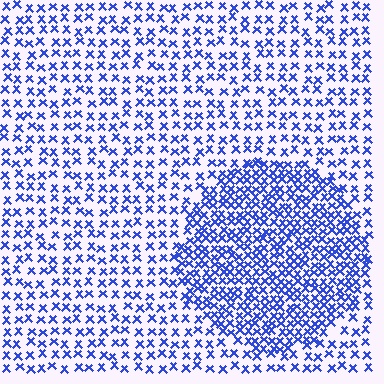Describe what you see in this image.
The image contains small blue elements arranged at two different densities. A circle-shaped region is visible where the elements are more densely packed than the surrounding area.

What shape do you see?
I see a circle.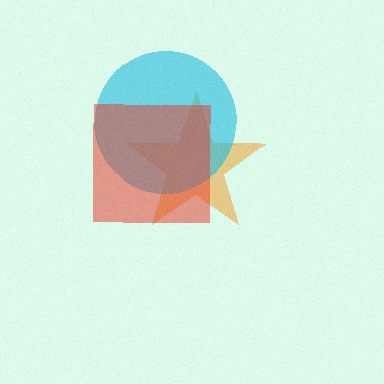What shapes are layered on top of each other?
The layered shapes are: an orange star, a cyan circle, a red square.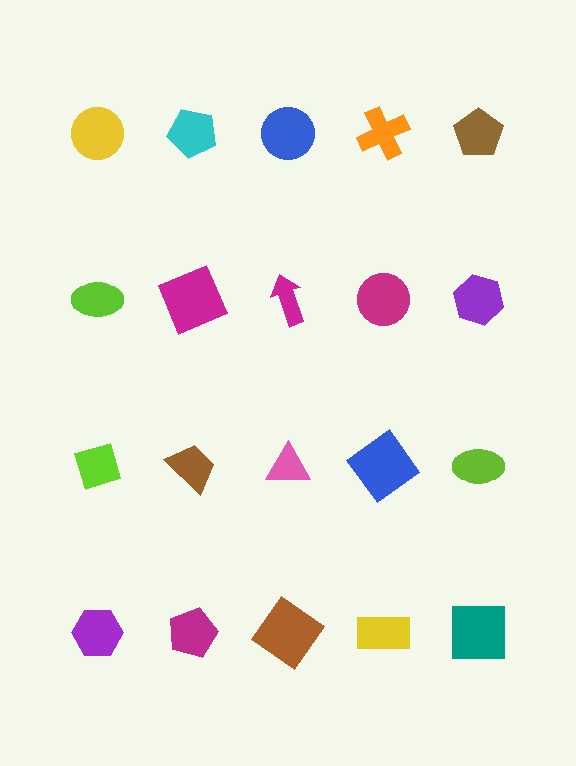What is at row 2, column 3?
A magenta arrow.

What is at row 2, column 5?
A purple hexagon.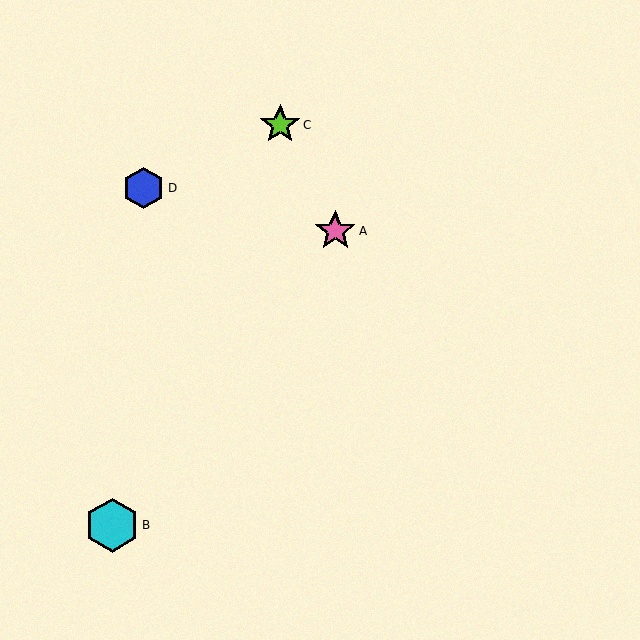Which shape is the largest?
The cyan hexagon (labeled B) is the largest.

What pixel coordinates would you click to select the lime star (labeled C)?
Click at (280, 125) to select the lime star C.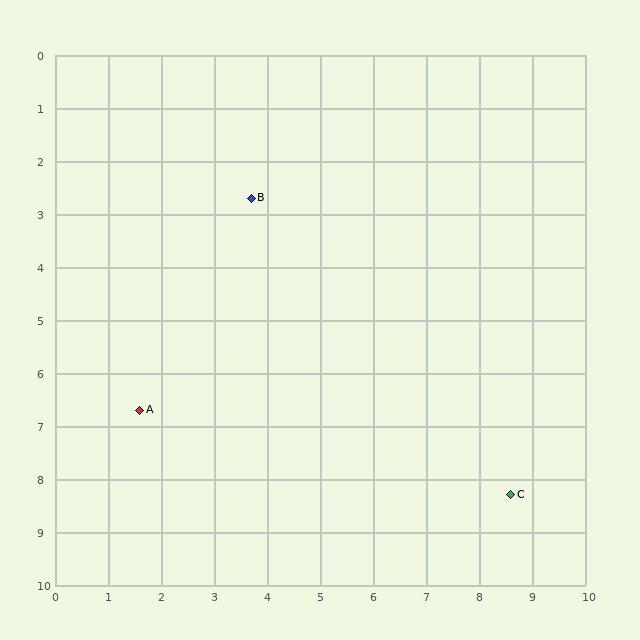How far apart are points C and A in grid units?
Points C and A are about 7.2 grid units apart.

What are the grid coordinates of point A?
Point A is at approximately (1.6, 6.7).